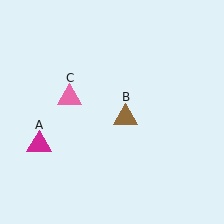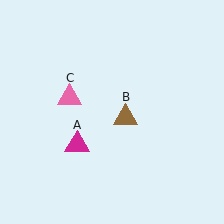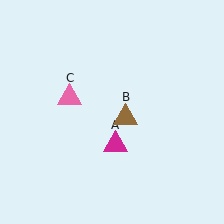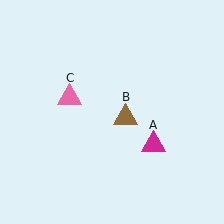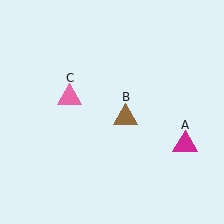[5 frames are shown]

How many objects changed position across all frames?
1 object changed position: magenta triangle (object A).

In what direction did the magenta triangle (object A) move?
The magenta triangle (object A) moved right.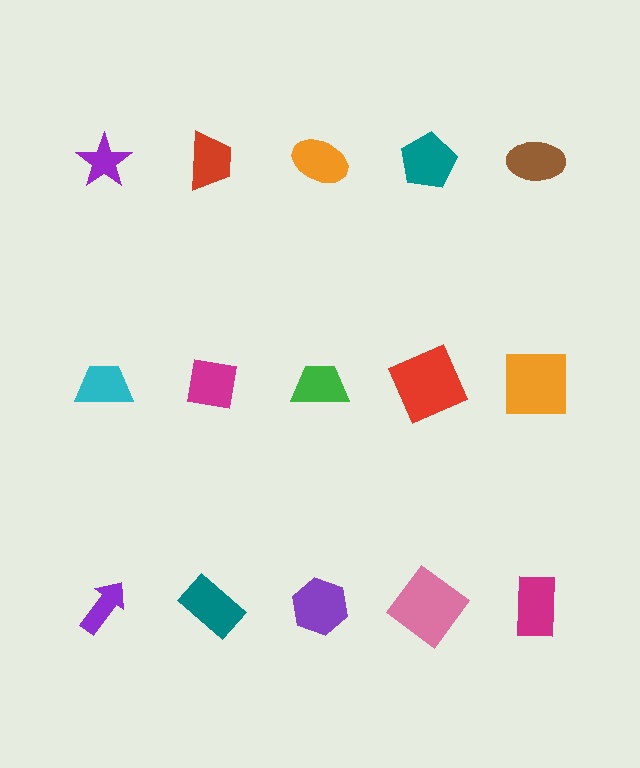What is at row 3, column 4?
A pink diamond.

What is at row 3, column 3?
A purple hexagon.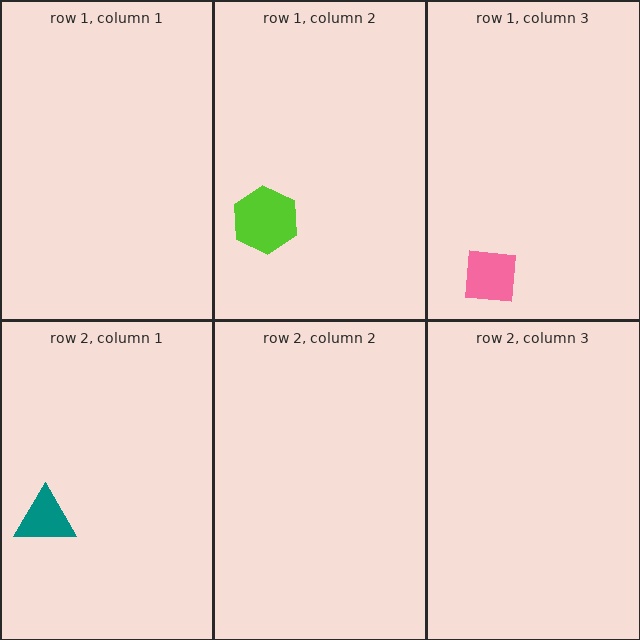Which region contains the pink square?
The row 1, column 3 region.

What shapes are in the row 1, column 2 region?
The lime hexagon.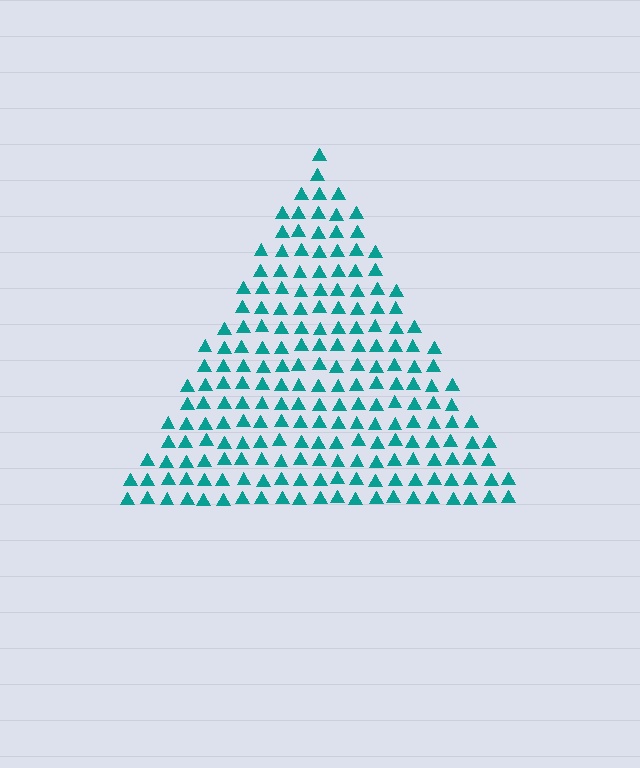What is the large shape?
The large shape is a triangle.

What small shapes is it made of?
It is made of small triangles.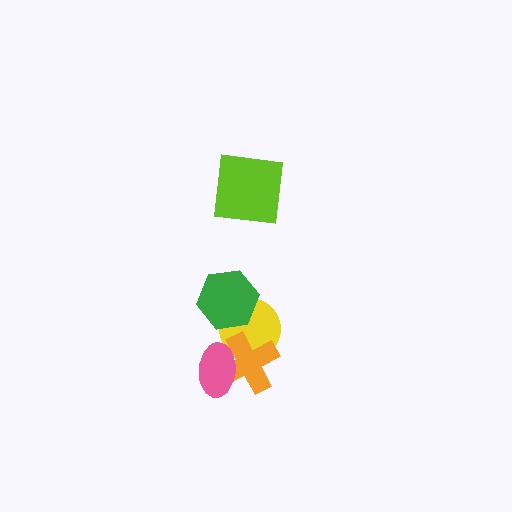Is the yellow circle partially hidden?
Yes, it is partially covered by another shape.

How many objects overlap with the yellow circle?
3 objects overlap with the yellow circle.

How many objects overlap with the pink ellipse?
2 objects overlap with the pink ellipse.